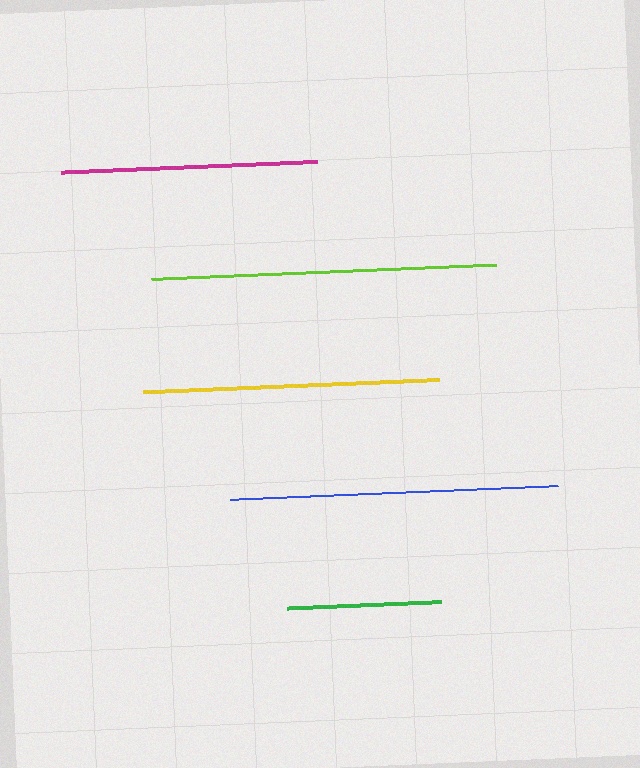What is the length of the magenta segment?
The magenta segment is approximately 256 pixels long.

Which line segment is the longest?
The lime line is the longest at approximately 345 pixels.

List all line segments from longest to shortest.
From longest to shortest: lime, blue, yellow, magenta, green.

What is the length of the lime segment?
The lime segment is approximately 345 pixels long.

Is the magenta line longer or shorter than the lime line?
The lime line is longer than the magenta line.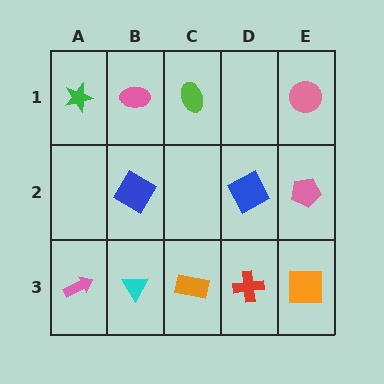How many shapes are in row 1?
4 shapes.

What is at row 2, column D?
A blue square.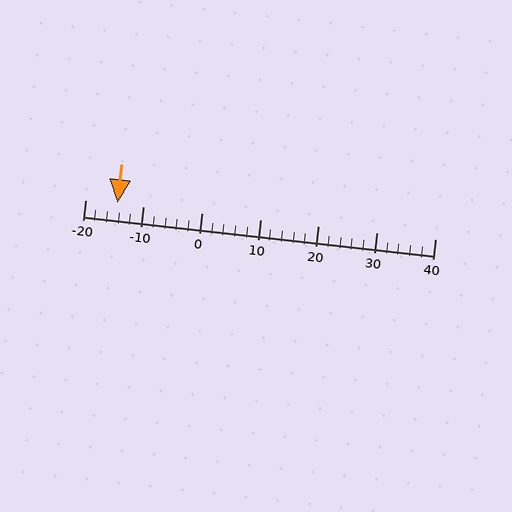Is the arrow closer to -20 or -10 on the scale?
The arrow is closer to -10.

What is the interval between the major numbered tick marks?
The major tick marks are spaced 10 units apart.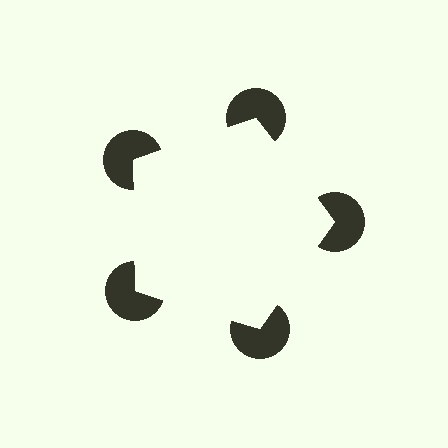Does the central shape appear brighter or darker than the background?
It typically appears slightly brighter than the background, even though no actual brightness change is drawn.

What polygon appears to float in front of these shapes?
An illusory pentagon — its edges are inferred from the aligned wedge cuts in the pac-man discs, not physically drawn.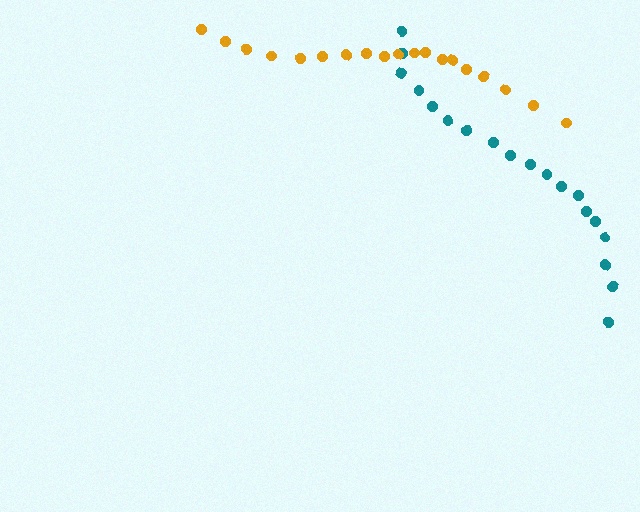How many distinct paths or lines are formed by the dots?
There are 2 distinct paths.